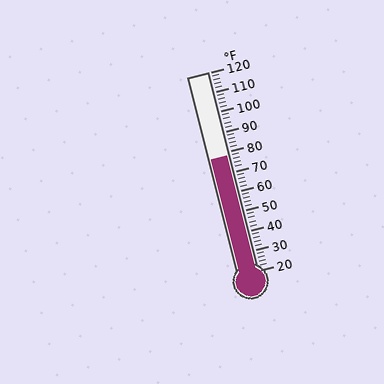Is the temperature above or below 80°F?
The temperature is below 80°F.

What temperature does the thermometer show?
The thermometer shows approximately 78°F.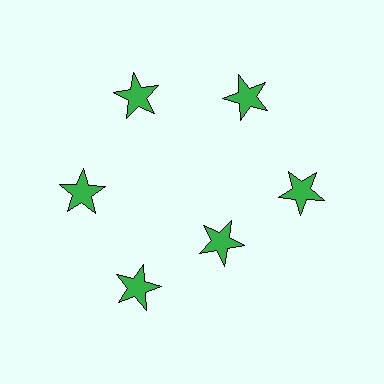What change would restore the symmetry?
The symmetry would be restored by moving it outward, back onto the ring so that all 6 stars sit at equal angles and equal distance from the center.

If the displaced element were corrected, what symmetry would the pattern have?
It would have 6-fold rotational symmetry — the pattern would map onto itself every 60 degrees.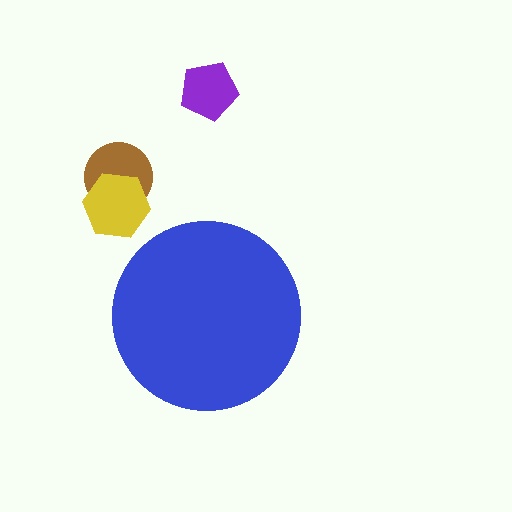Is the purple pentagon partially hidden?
No, the purple pentagon is fully visible.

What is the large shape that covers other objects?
A blue circle.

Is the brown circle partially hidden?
No, the brown circle is fully visible.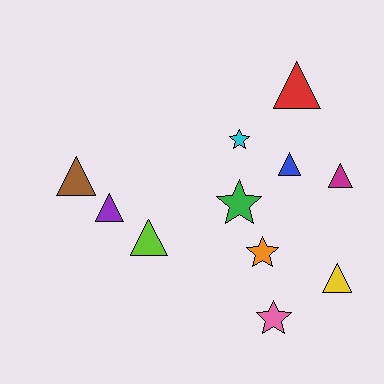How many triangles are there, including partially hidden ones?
There are 7 triangles.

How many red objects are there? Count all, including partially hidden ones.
There is 1 red object.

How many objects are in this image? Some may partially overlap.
There are 11 objects.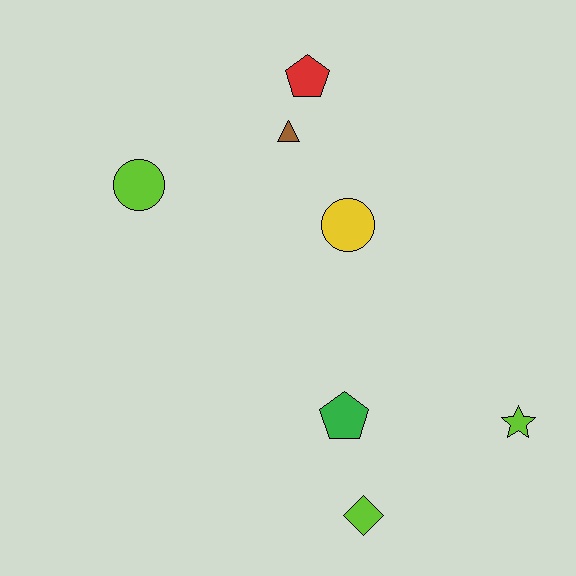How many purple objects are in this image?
There are no purple objects.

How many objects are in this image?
There are 7 objects.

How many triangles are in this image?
There is 1 triangle.